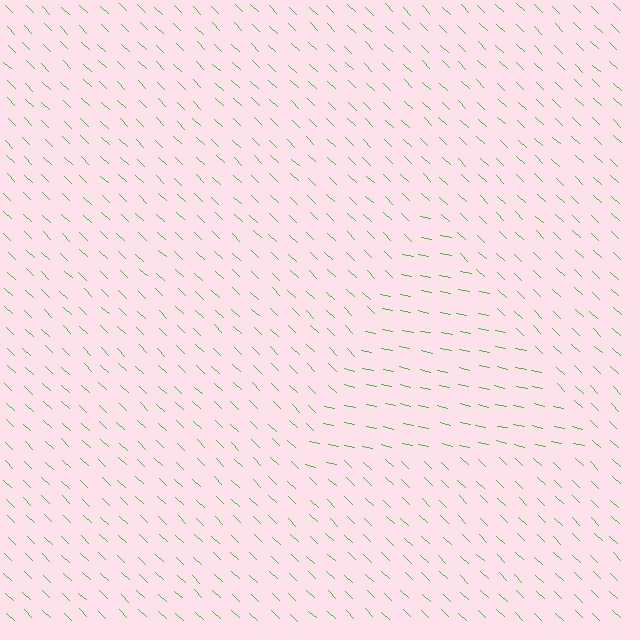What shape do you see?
I see a triangle.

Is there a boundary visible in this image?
Yes, there is a texture boundary formed by a change in line orientation.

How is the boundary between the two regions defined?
The boundary is defined purely by a change in line orientation (approximately 31 degrees difference). All lines are the same color and thickness.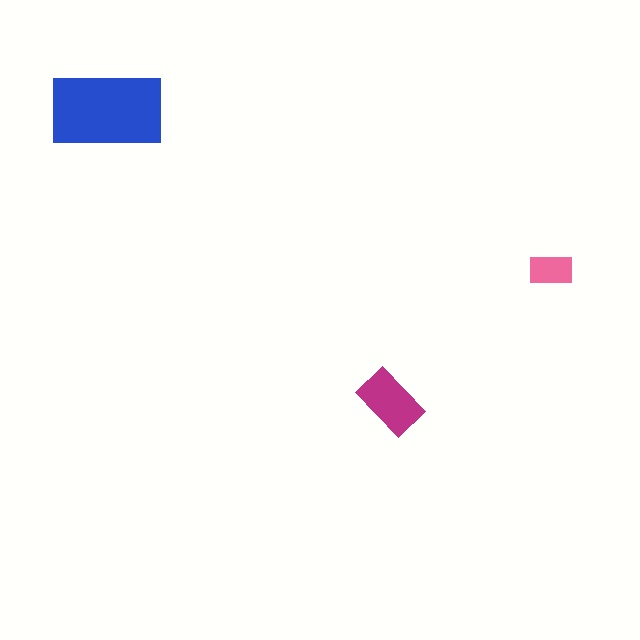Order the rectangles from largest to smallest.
the blue one, the magenta one, the pink one.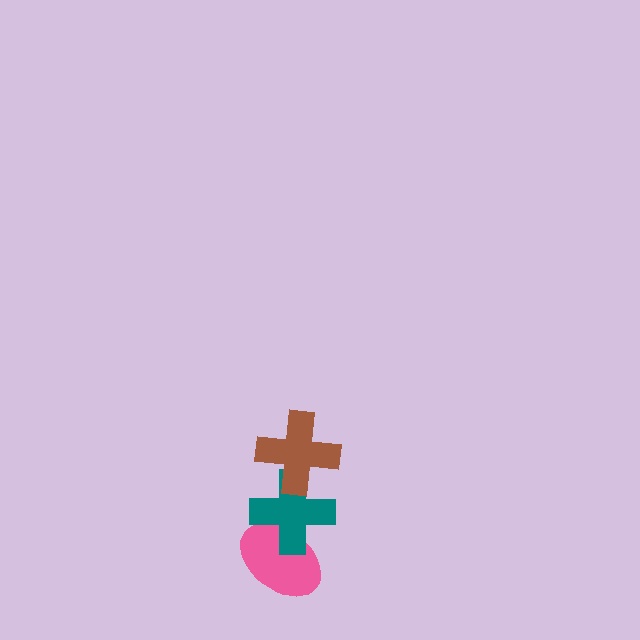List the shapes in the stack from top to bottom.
From top to bottom: the brown cross, the teal cross, the pink ellipse.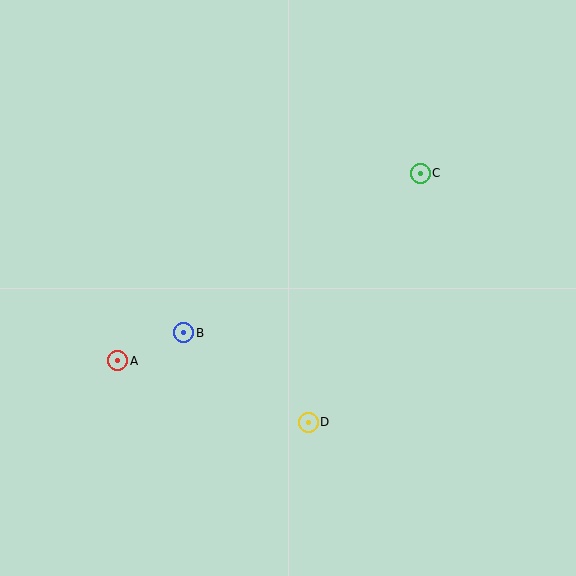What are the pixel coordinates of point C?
Point C is at (420, 173).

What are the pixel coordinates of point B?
Point B is at (184, 333).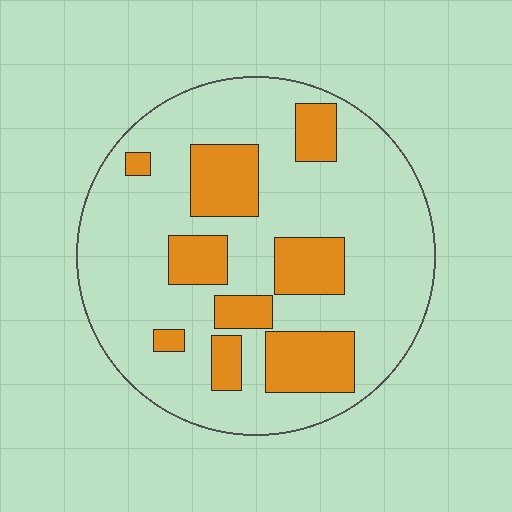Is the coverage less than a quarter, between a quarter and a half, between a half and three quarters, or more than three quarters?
Less than a quarter.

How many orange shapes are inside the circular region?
9.